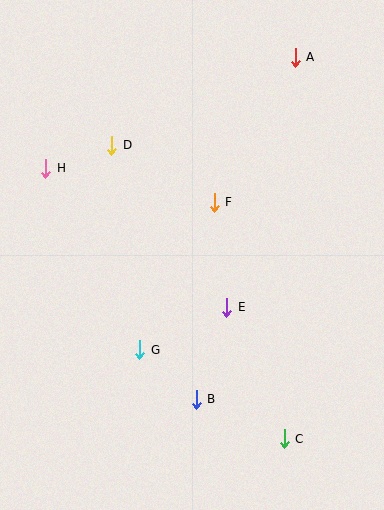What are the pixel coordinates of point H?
Point H is at (46, 168).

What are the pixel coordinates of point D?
Point D is at (112, 145).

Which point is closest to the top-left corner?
Point H is closest to the top-left corner.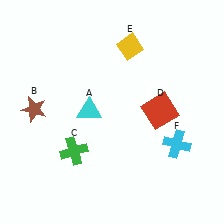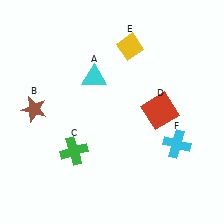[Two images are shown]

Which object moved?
The cyan triangle (A) moved up.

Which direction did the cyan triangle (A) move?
The cyan triangle (A) moved up.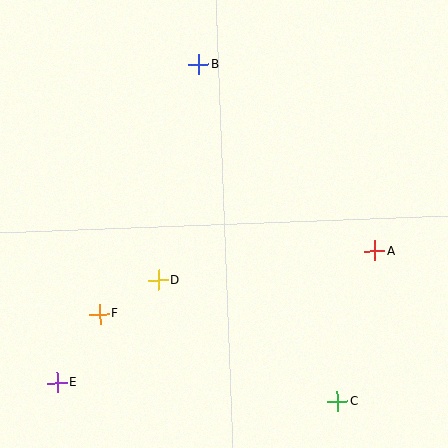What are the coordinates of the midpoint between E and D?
The midpoint between E and D is at (108, 331).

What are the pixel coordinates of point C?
Point C is at (337, 401).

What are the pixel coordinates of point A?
Point A is at (375, 251).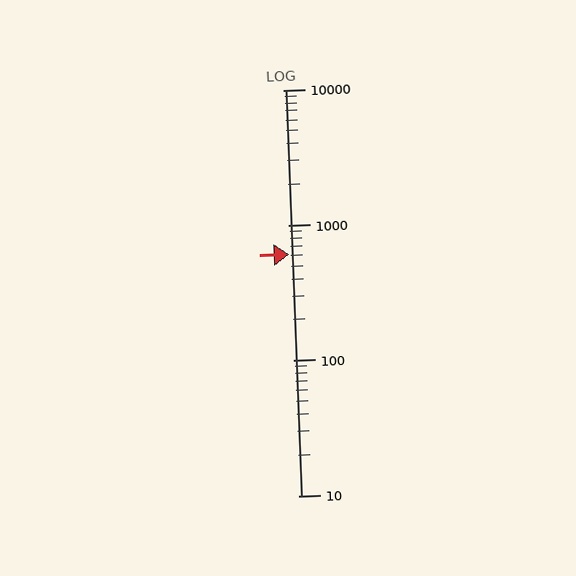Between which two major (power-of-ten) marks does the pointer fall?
The pointer is between 100 and 1000.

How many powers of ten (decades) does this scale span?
The scale spans 3 decades, from 10 to 10000.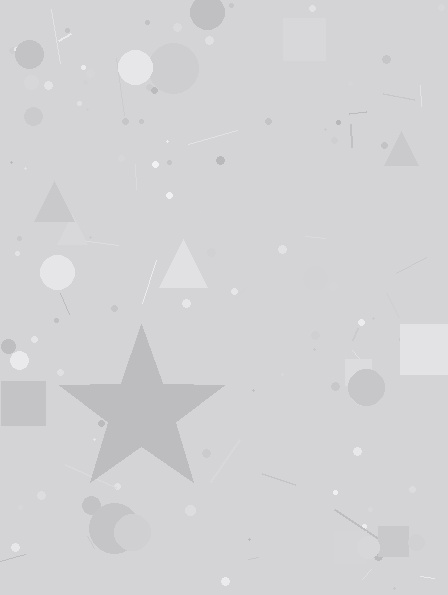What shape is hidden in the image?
A star is hidden in the image.